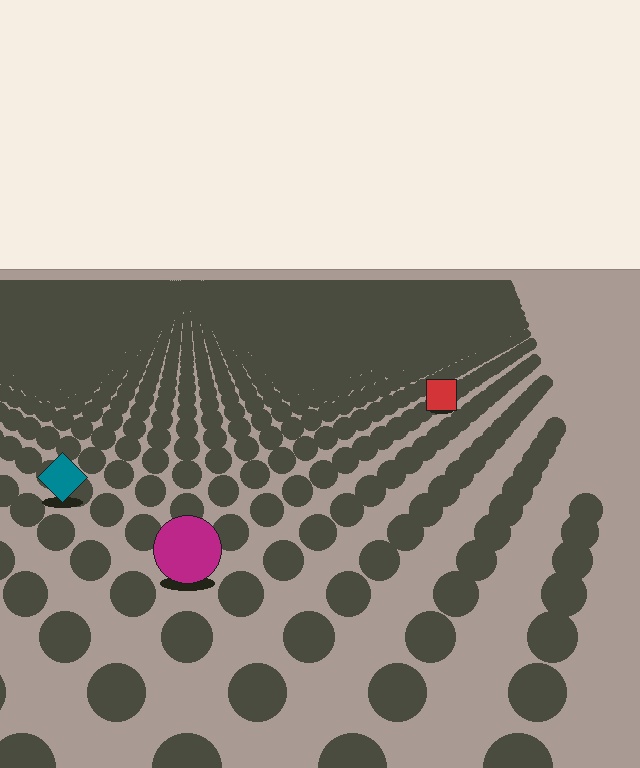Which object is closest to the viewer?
The magenta circle is closest. The texture marks near it are larger and more spread out.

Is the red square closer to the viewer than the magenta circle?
No. The magenta circle is closer — you can tell from the texture gradient: the ground texture is coarser near it.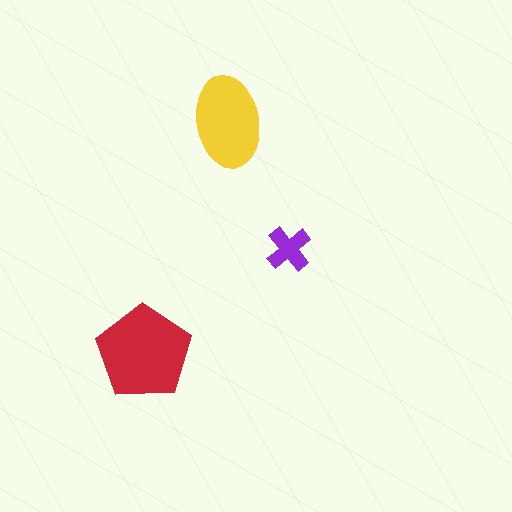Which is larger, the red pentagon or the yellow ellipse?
The red pentagon.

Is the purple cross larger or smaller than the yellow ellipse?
Smaller.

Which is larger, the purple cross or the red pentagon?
The red pentagon.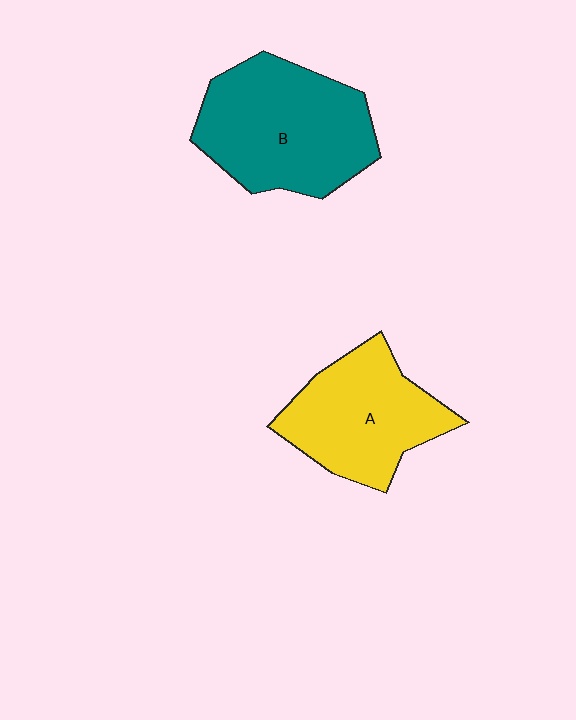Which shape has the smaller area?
Shape A (yellow).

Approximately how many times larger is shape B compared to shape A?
Approximately 1.2 times.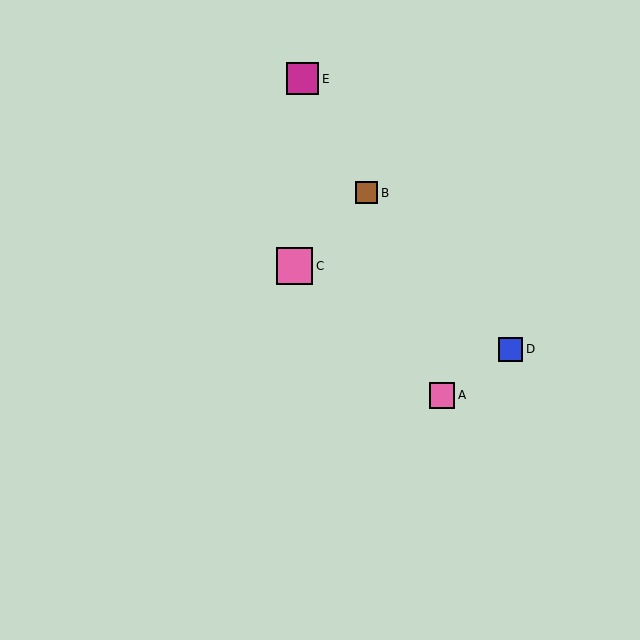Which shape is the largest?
The pink square (labeled C) is the largest.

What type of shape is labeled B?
Shape B is a brown square.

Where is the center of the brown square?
The center of the brown square is at (367, 193).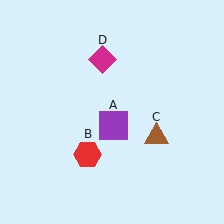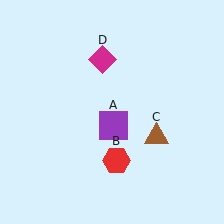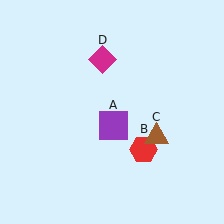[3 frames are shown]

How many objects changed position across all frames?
1 object changed position: red hexagon (object B).